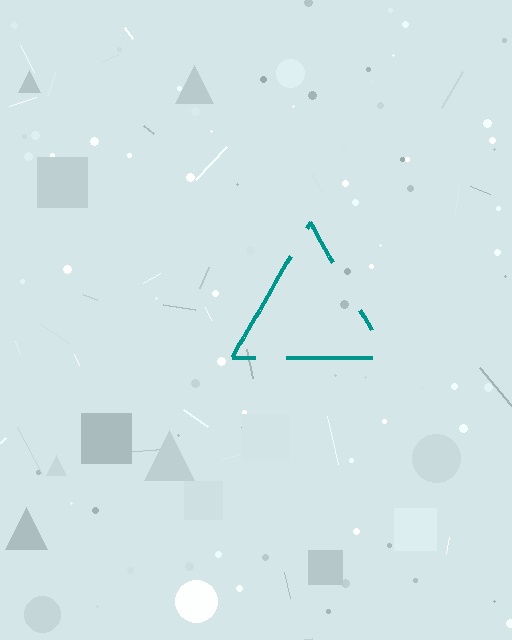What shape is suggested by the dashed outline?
The dashed outline suggests a triangle.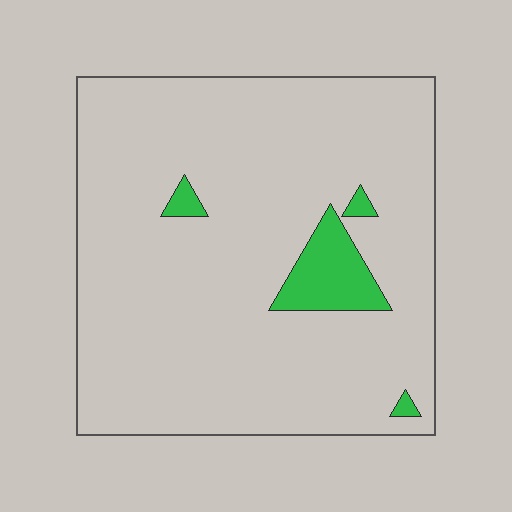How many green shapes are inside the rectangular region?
4.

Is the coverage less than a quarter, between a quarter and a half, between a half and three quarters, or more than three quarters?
Less than a quarter.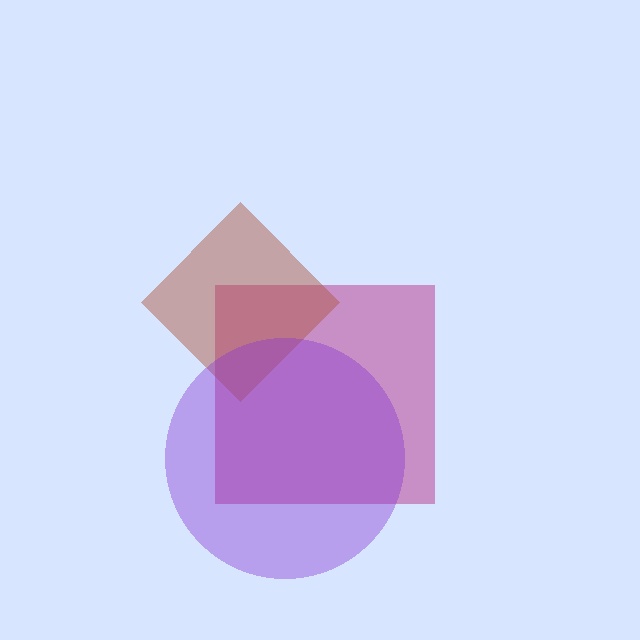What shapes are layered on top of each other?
The layered shapes are: a magenta square, a brown diamond, a purple circle.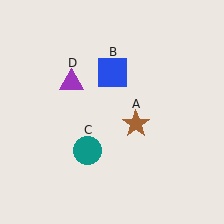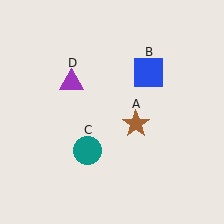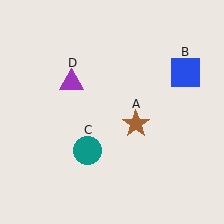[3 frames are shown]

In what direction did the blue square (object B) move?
The blue square (object B) moved right.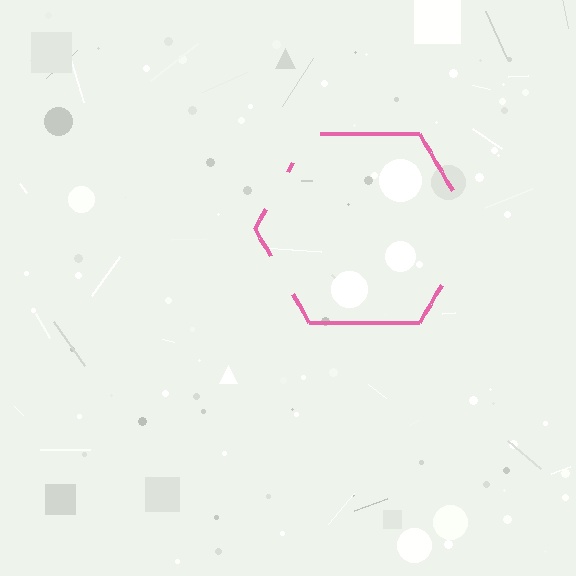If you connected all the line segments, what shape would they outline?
They would outline a hexagon.